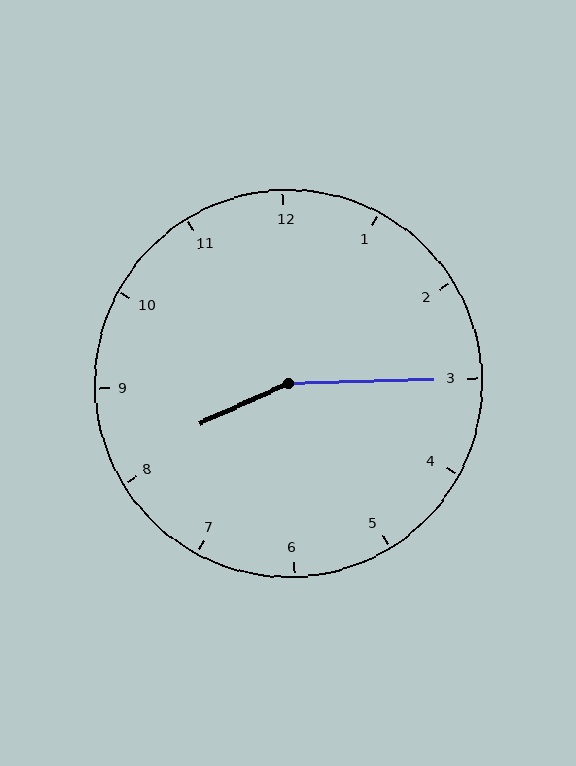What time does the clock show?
8:15.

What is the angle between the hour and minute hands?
Approximately 158 degrees.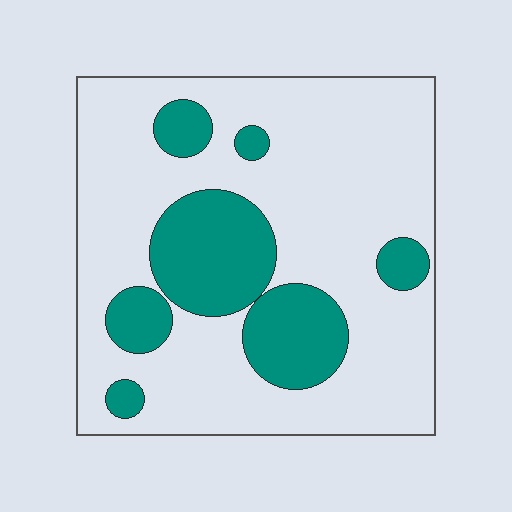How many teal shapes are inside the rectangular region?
7.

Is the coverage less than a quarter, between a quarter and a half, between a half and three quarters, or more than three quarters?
Between a quarter and a half.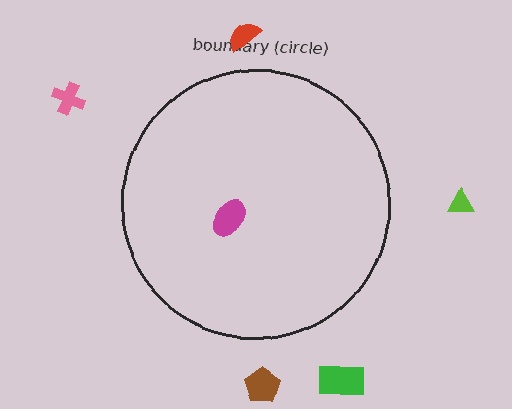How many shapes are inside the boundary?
1 inside, 5 outside.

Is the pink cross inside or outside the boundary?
Outside.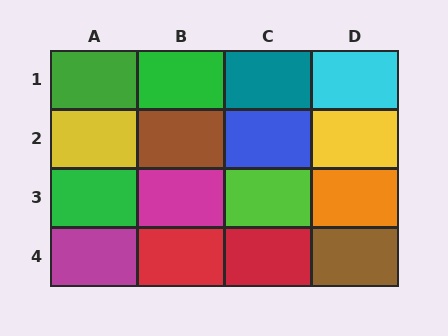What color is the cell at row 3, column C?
Lime.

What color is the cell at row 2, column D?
Yellow.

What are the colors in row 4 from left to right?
Magenta, red, red, brown.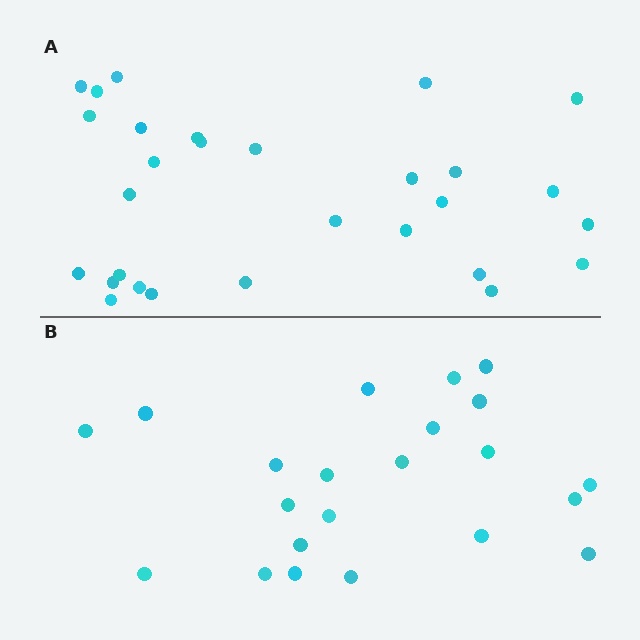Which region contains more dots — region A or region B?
Region A (the top region) has more dots.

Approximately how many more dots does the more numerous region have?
Region A has roughly 8 or so more dots than region B.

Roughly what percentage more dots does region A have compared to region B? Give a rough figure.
About 30% more.